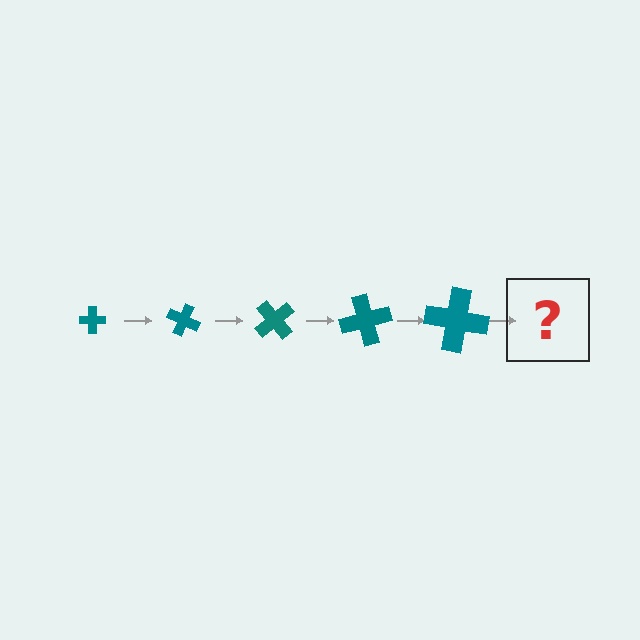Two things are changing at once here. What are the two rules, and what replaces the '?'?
The two rules are that the cross grows larger each step and it rotates 25 degrees each step. The '?' should be a cross, larger than the previous one and rotated 125 degrees from the start.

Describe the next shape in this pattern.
It should be a cross, larger than the previous one and rotated 125 degrees from the start.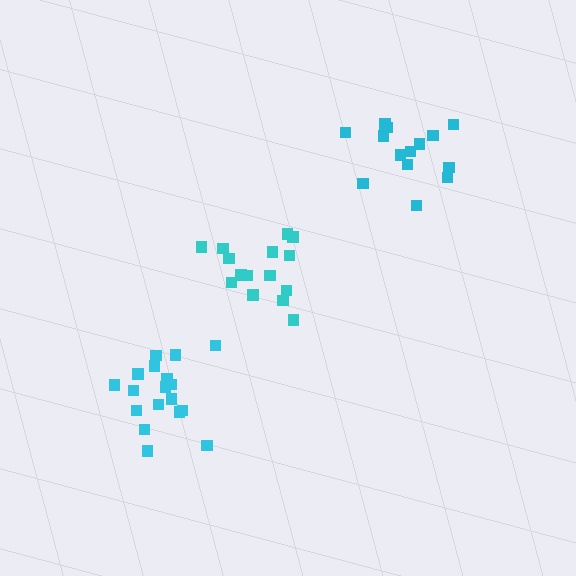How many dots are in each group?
Group 1: 14 dots, Group 2: 18 dots, Group 3: 15 dots (47 total).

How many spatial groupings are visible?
There are 3 spatial groupings.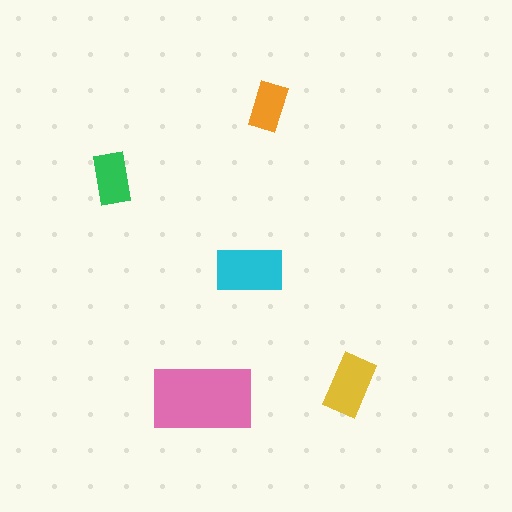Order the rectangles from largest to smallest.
the pink one, the cyan one, the yellow one, the green one, the orange one.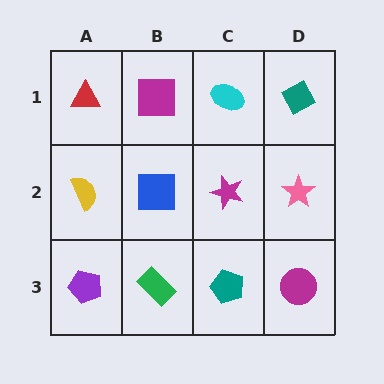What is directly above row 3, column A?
A yellow semicircle.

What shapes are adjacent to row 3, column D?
A pink star (row 2, column D), a teal pentagon (row 3, column C).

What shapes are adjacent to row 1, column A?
A yellow semicircle (row 2, column A), a magenta square (row 1, column B).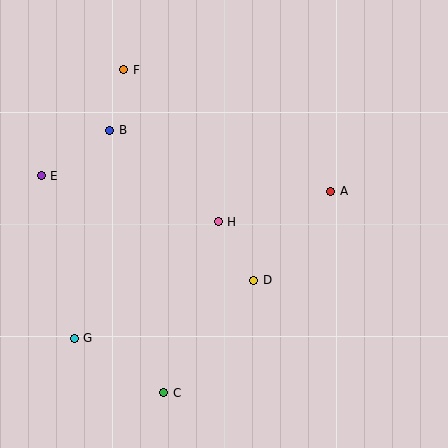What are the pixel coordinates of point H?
Point H is at (218, 222).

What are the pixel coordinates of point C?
Point C is at (164, 393).